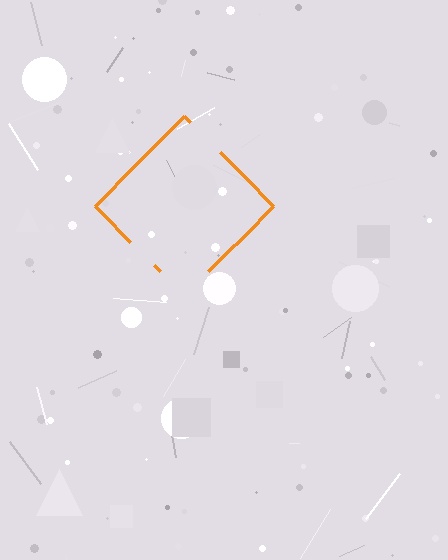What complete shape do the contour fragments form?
The contour fragments form a diamond.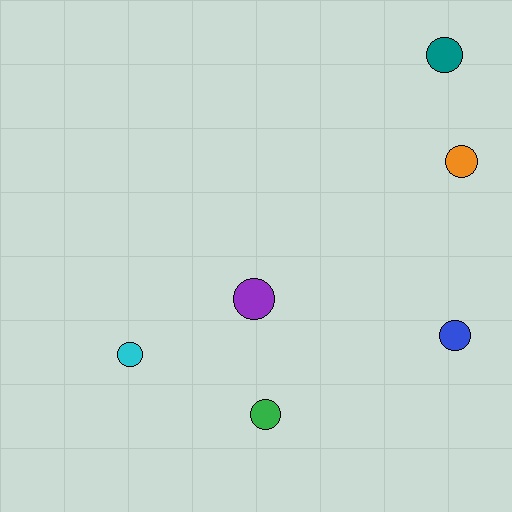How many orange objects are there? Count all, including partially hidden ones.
There is 1 orange object.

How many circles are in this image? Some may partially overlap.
There are 6 circles.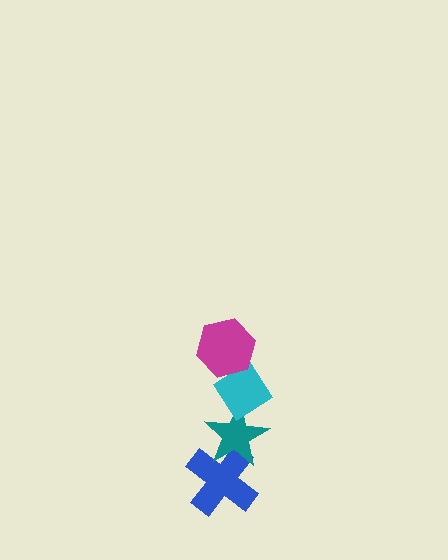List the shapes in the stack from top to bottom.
From top to bottom: the magenta hexagon, the cyan diamond, the teal star, the blue cross.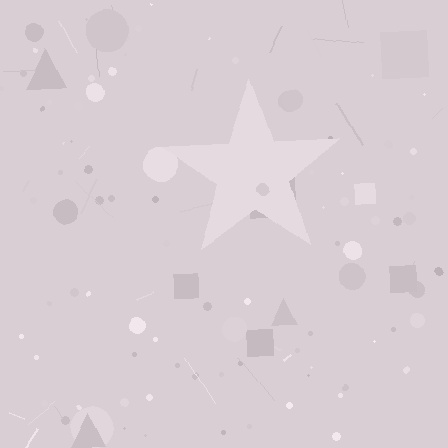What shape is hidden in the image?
A star is hidden in the image.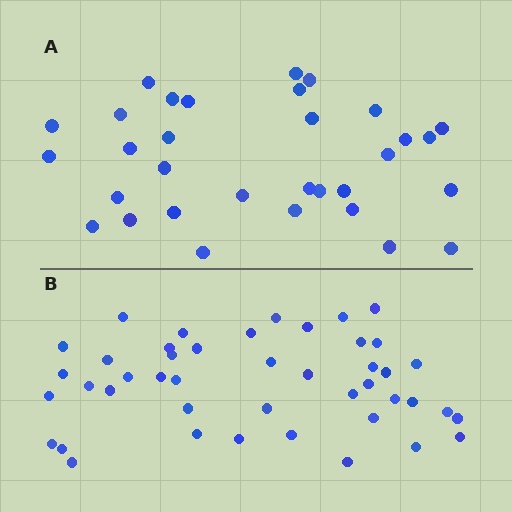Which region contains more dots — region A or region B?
Region B (the bottom region) has more dots.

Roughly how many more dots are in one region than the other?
Region B has roughly 12 or so more dots than region A.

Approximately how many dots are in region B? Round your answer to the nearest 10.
About 40 dots. (The exact count is 44, which rounds to 40.)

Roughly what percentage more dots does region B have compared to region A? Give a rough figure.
About 40% more.